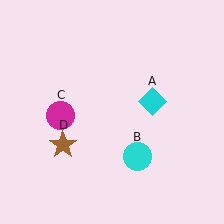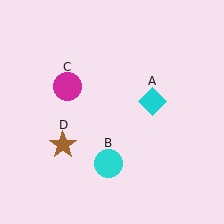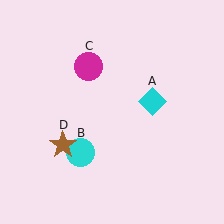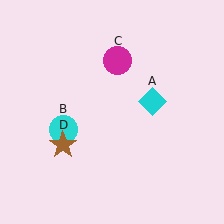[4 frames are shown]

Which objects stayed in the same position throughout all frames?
Cyan diamond (object A) and brown star (object D) remained stationary.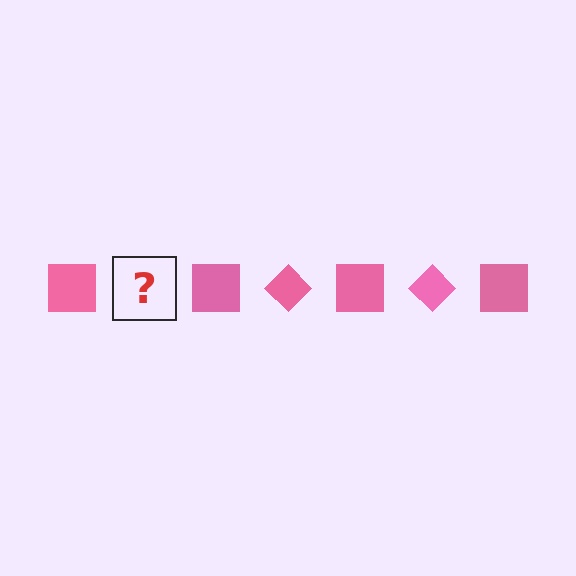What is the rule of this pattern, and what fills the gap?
The rule is that the pattern cycles through square, diamond shapes in pink. The gap should be filled with a pink diamond.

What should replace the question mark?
The question mark should be replaced with a pink diamond.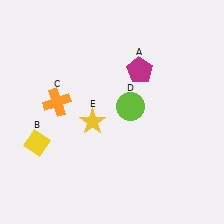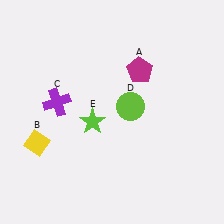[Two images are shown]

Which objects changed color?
C changed from orange to purple. E changed from yellow to lime.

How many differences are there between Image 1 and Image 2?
There are 2 differences between the two images.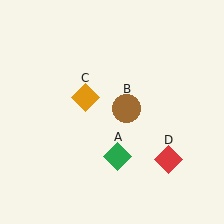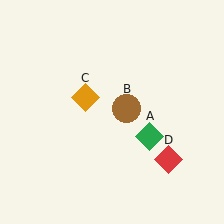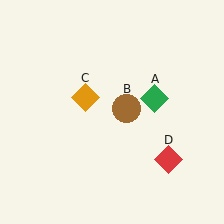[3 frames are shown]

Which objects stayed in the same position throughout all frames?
Brown circle (object B) and orange diamond (object C) and red diamond (object D) remained stationary.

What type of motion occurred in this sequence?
The green diamond (object A) rotated counterclockwise around the center of the scene.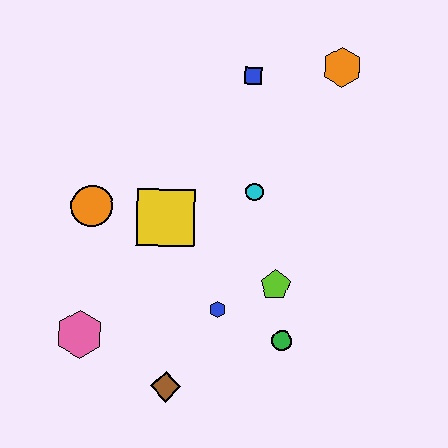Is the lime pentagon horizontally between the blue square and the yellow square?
No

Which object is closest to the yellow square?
The orange circle is closest to the yellow square.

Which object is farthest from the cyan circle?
The pink hexagon is farthest from the cyan circle.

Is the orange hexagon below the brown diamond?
No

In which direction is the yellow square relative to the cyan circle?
The yellow square is to the left of the cyan circle.